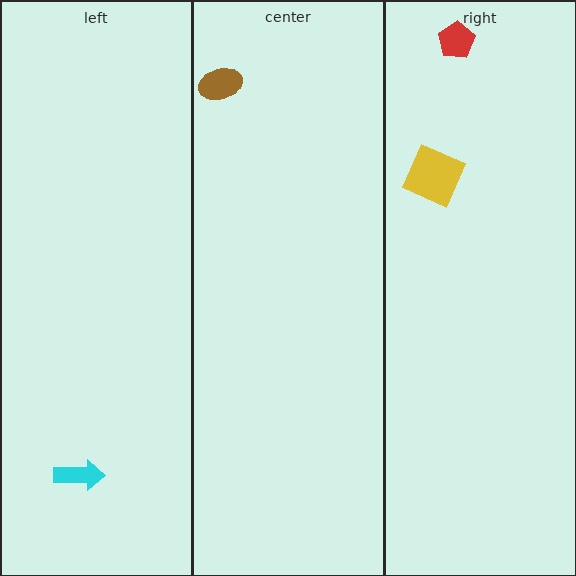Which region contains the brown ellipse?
The center region.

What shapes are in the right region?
The yellow square, the red pentagon.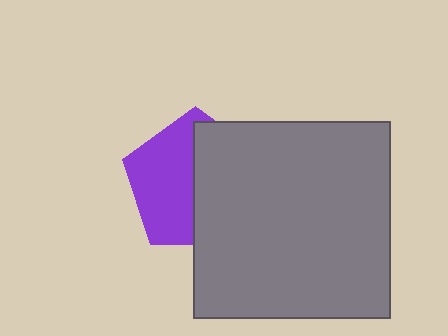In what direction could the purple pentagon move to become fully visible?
The purple pentagon could move left. That would shift it out from behind the gray square entirely.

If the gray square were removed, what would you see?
You would see the complete purple pentagon.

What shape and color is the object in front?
The object in front is a gray square.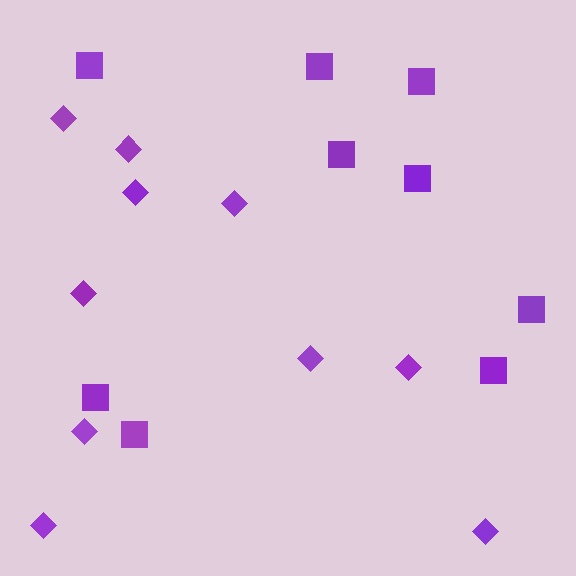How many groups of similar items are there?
There are 2 groups: one group of squares (9) and one group of diamonds (10).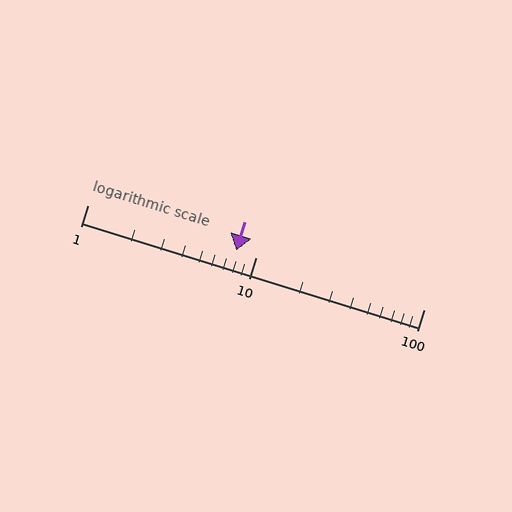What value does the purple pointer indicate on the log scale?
The pointer indicates approximately 7.6.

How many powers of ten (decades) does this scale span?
The scale spans 2 decades, from 1 to 100.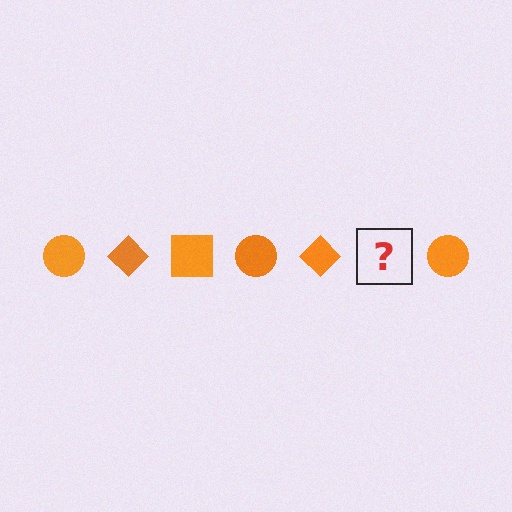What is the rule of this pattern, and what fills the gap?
The rule is that the pattern cycles through circle, diamond, square shapes in orange. The gap should be filled with an orange square.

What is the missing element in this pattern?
The missing element is an orange square.